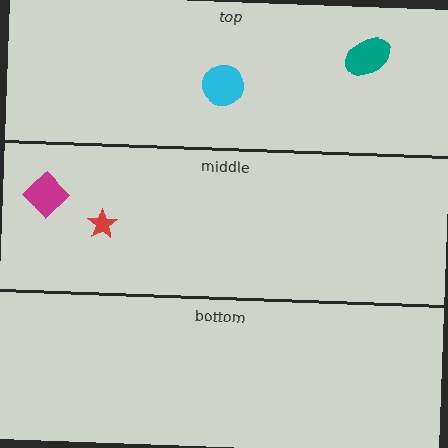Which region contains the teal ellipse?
The top region.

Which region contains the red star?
The middle region.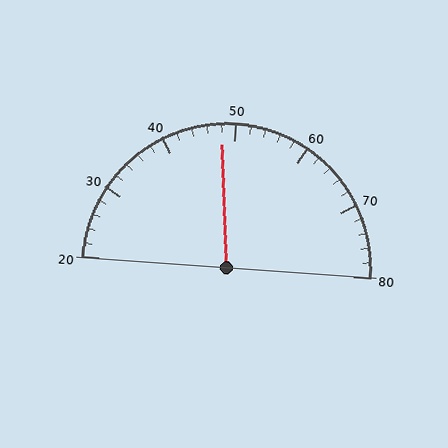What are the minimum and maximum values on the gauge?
The gauge ranges from 20 to 80.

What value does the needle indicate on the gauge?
The needle indicates approximately 48.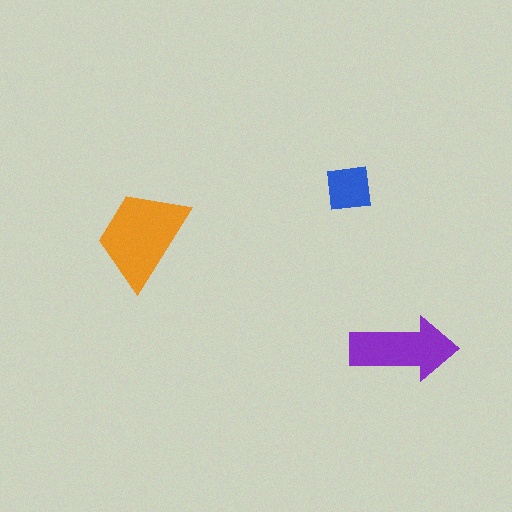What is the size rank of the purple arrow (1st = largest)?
2nd.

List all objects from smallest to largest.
The blue square, the purple arrow, the orange trapezoid.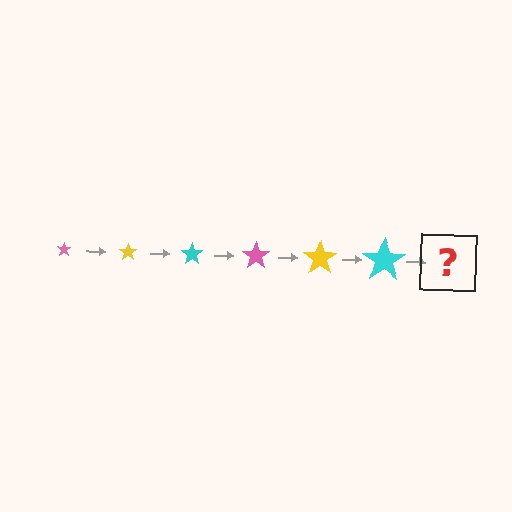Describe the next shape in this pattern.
It should be a pink star, larger than the previous one.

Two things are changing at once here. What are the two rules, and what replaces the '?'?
The two rules are that the star grows larger each step and the color cycles through pink, yellow, and cyan. The '?' should be a pink star, larger than the previous one.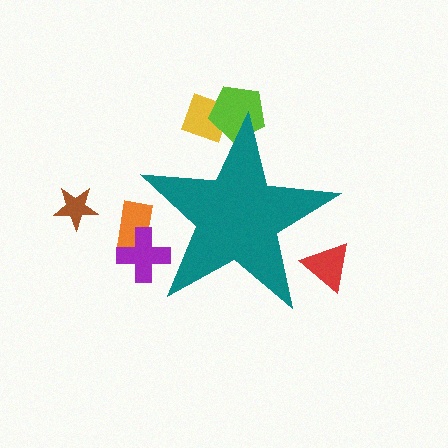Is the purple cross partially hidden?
Yes, the purple cross is partially hidden behind the teal star.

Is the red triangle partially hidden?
Yes, the red triangle is partially hidden behind the teal star.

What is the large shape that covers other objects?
A teal star.